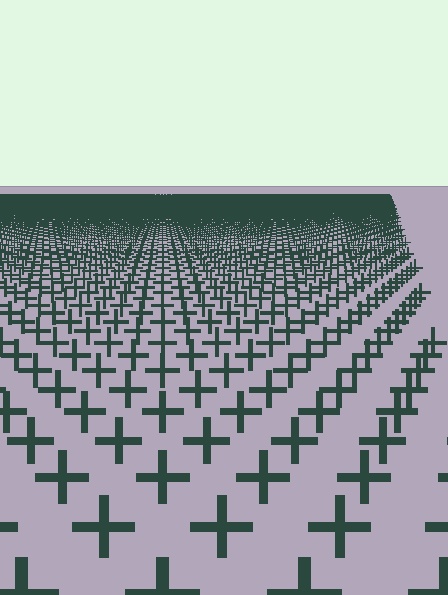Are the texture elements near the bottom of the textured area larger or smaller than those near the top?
Larger. Near the bottom, elements are closer to the viewer and appear at a bigger on-screen size.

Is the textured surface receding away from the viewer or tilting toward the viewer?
The surface is receding away from the viewer. Texture elements get smaller and denser toward the top.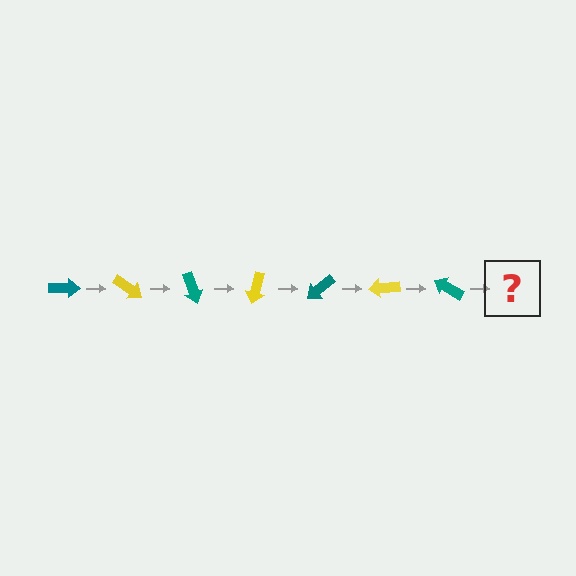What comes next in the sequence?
The next element should be a yellow arrow, rotated 245 degrees from the start.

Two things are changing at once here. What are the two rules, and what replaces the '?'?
The two rules are that it rotates 35 degrees each step and the color cycles through teal and yellow. The '?' should be a yellow arrow, rotated 245 degrees from the start.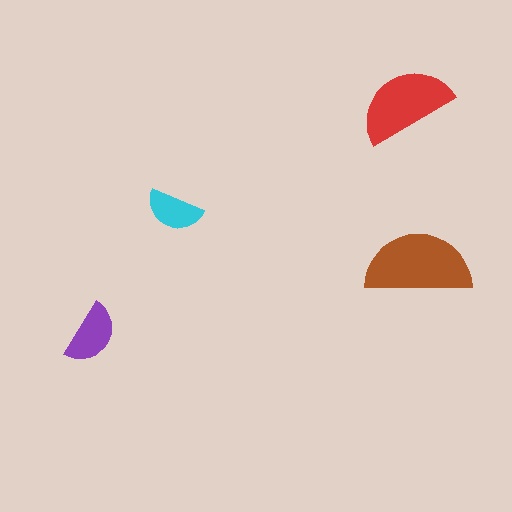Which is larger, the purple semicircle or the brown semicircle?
The brown one.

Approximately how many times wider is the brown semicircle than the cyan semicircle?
About 2 times wider.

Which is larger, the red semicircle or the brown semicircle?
The brown one.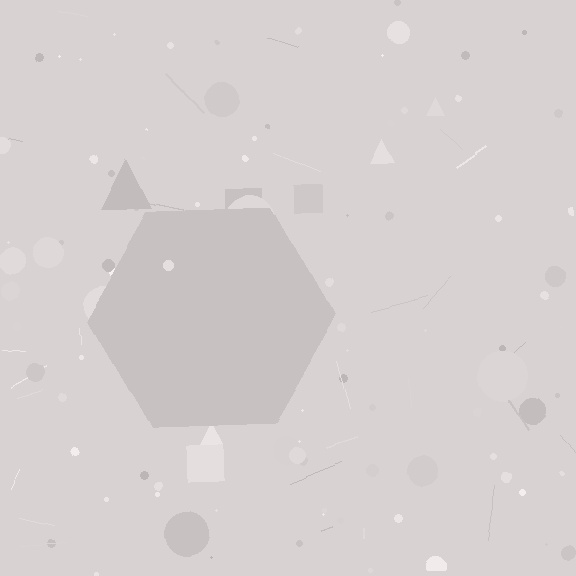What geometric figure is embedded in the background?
A hexagon is embedded in the background.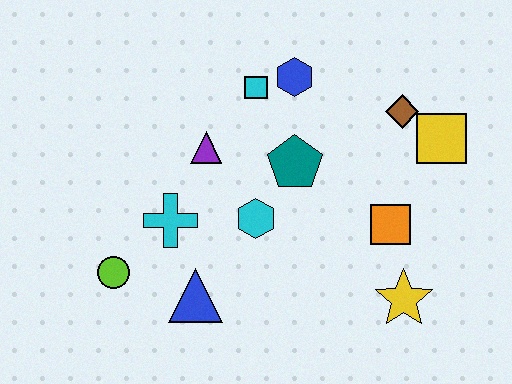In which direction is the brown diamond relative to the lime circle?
The brown diamond is to the right of the lime circle.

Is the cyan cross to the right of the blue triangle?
No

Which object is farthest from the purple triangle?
The yellow star is farthest from the purple triangle.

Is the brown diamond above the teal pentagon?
Yes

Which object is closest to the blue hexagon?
The cyan square is closest to the blue hexagon.